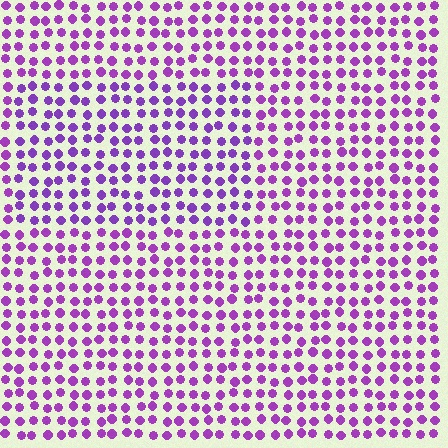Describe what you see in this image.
The image is filled with small purple elements in a uniform arrangement. A rectangle-shaped region is visible where the elements are tinted to a slightly different hue, forming a subtle color boundary.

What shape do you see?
I see a rectangle.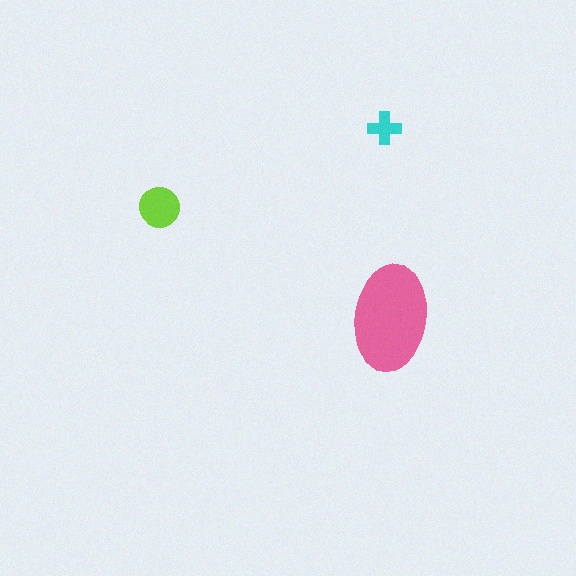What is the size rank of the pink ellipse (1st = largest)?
1st.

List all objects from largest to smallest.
The pink ellipse, the lime circle, the cyan cross.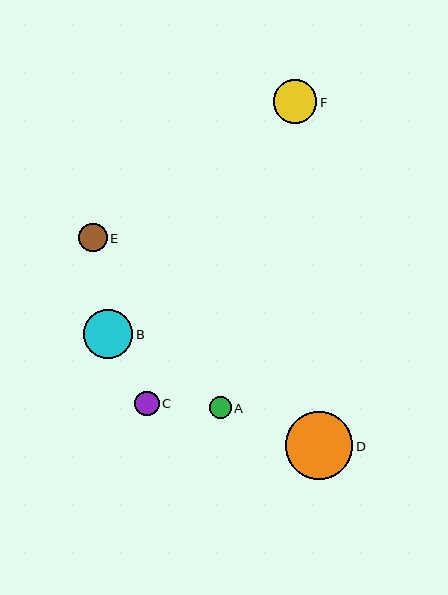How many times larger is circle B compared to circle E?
Circle B is approximately 1.7 times the size of circle E.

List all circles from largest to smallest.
From largest to smallest: D, B, F, E, C, A.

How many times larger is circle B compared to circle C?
Circle B is approximately 2.0 times the size of circle C.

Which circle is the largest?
Circle D is the largest with a size of approximately 67 pixels.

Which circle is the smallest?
Circle A is the smallest with a size of approximately 22 pixels.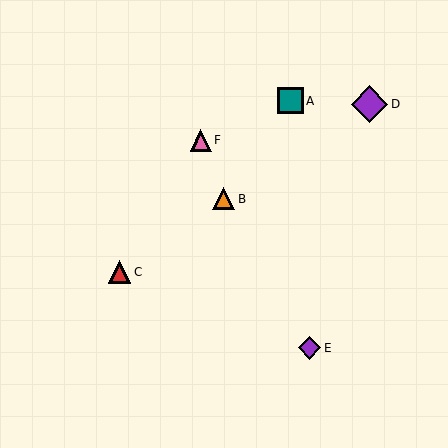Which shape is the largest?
The purple diamond (labeled D) is the largest.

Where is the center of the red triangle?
The center of the red triangle is at (120, 272).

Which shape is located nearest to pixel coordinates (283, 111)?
The teal square (labeled A) at (291, 101) is nearest to that location.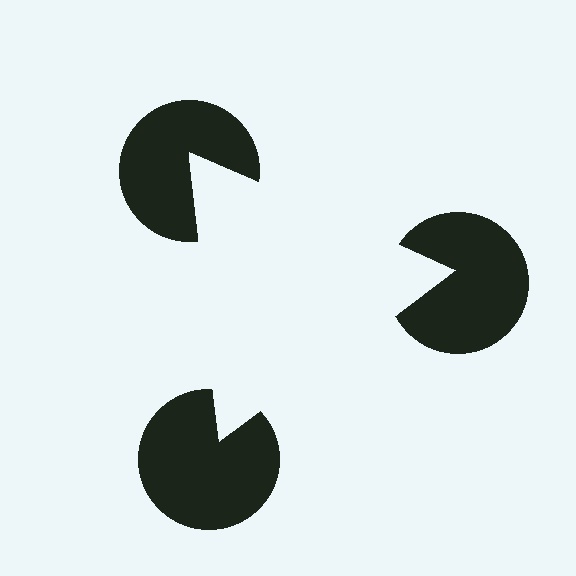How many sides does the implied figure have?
3 sides.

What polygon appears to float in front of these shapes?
An illusory triangle — its edges are inferred from the aligned wedge cuts in the pac-man discs, not physically drawn.